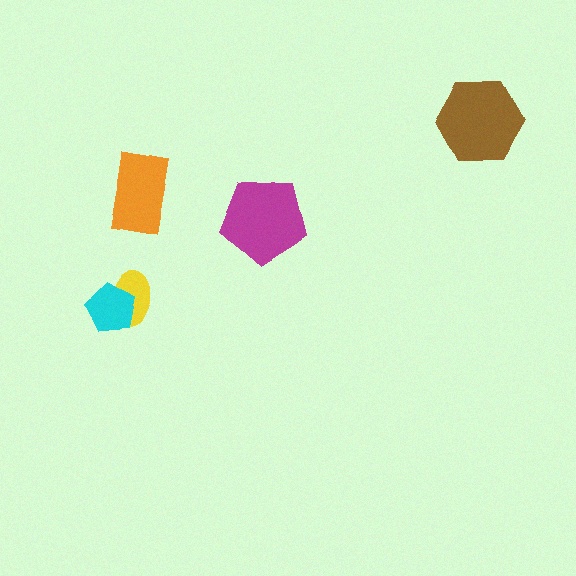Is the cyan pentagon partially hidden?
No, no other shape covers it.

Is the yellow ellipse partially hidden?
Yes, it is partially covered by another shape.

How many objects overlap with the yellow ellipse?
1 object overlaps with the yellow ellipse.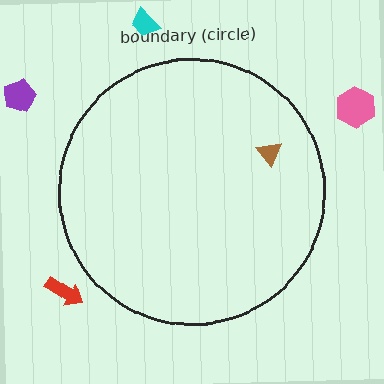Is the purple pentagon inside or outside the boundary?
Outside.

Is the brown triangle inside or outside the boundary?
Inside.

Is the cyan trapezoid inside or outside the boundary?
Outside.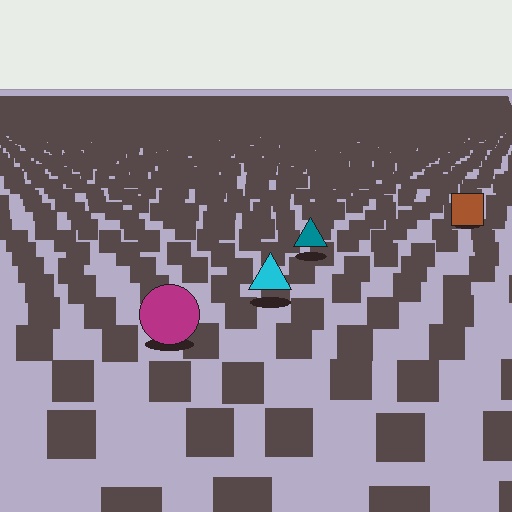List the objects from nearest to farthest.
From nearest to farthest: the magenta circle, the cyan triangle, the teal triangle, the brown square.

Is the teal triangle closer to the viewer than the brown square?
Yes. The teal triangle is closer — you can tell from the texture gradient: the ground texture is coarser near it.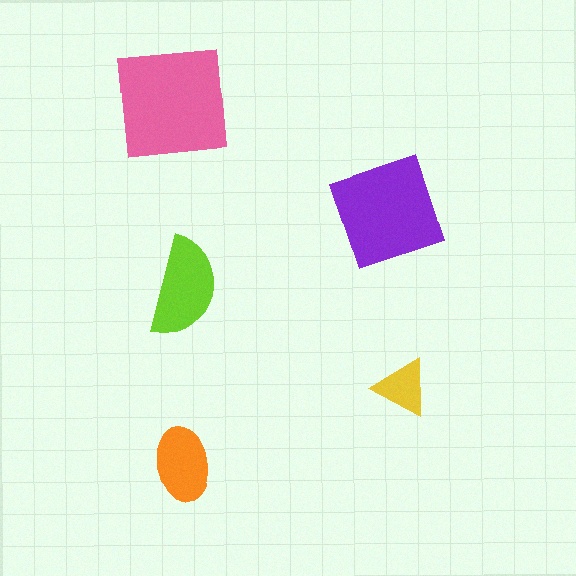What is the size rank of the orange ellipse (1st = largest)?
4th.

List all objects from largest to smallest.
The pink square, the purple diamond, the lime semicircle, the orange ellipse, the yellow triangle.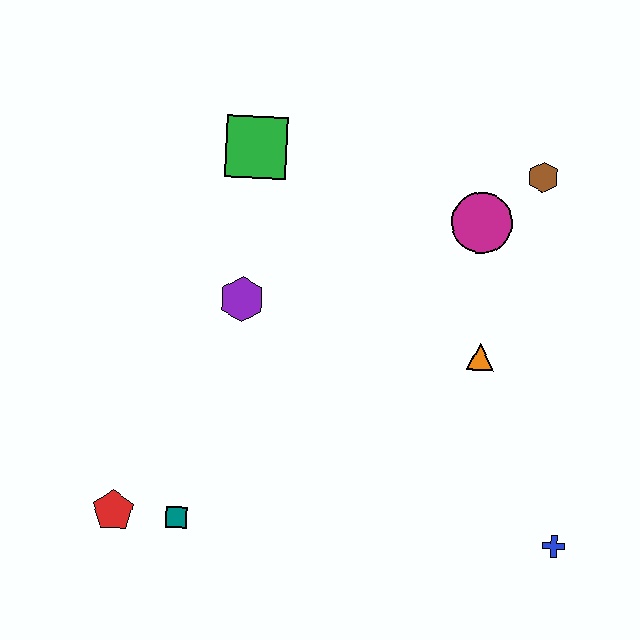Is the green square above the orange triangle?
Yes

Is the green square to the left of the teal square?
No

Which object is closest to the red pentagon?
The teal square is closest to the red pentagon.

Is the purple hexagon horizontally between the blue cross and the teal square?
Yes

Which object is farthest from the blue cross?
The green square is farthest from the blue cross.